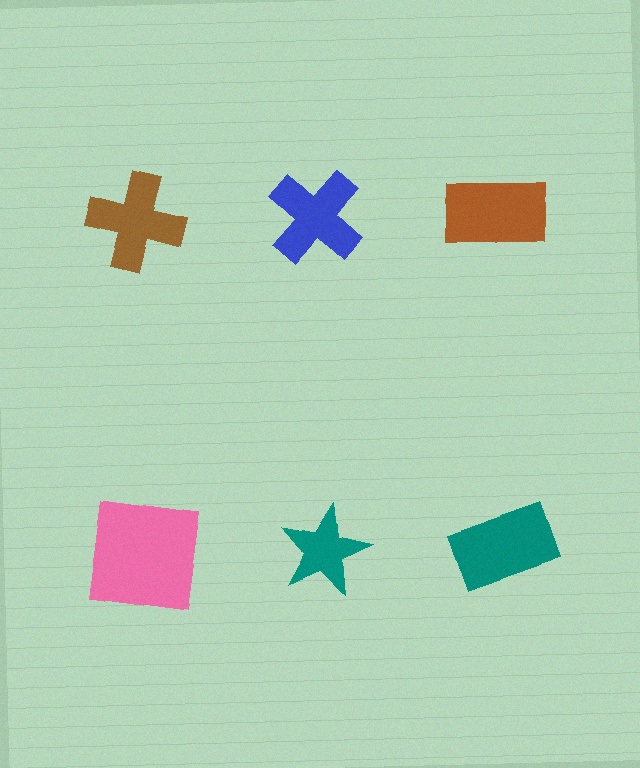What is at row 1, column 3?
A brown rectangle.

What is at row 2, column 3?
A teal rectangle.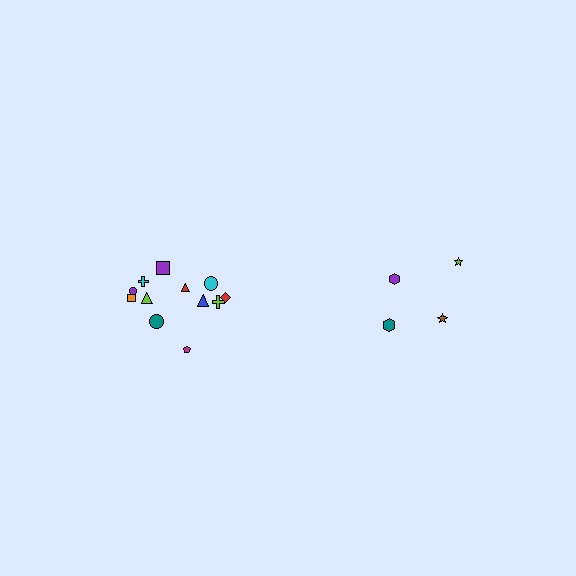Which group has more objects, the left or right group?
The left group.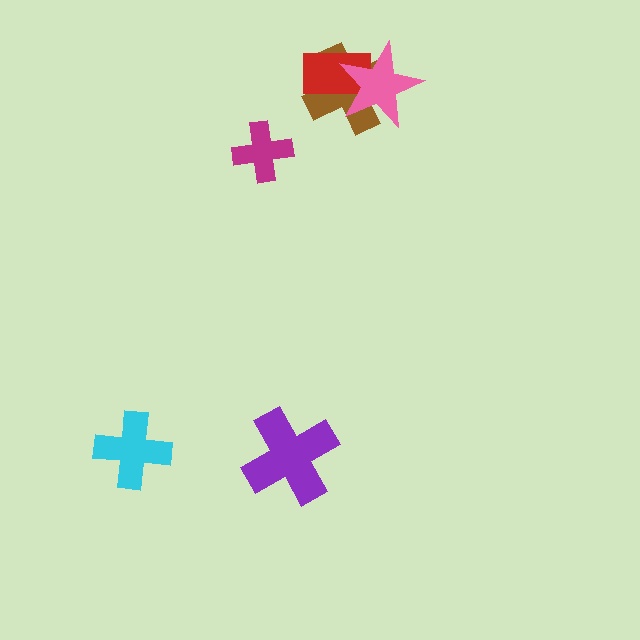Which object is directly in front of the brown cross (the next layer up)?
The red rectangle is directly in front of the brown cross.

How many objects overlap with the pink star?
2 objects overlap with the pink star.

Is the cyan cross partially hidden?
No, no other shape covers it.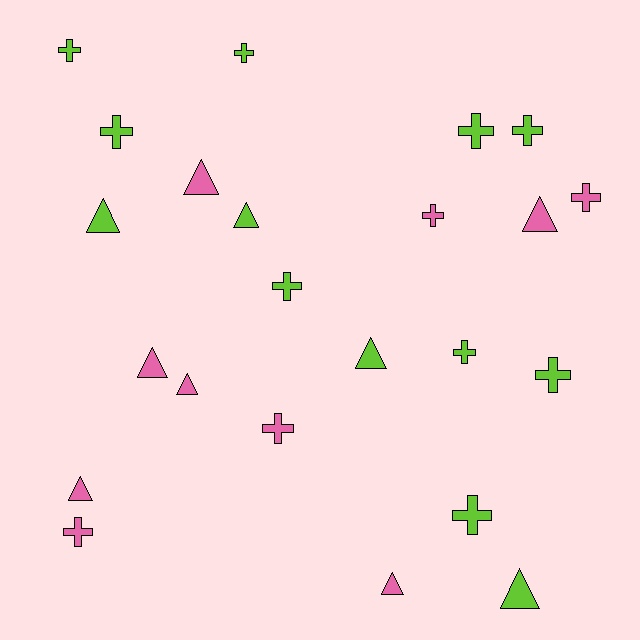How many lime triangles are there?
There are 4 lime triangles.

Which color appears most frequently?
Lime, with 13 objects.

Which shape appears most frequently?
Cross, with 13 objects.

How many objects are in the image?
There are 23 objects.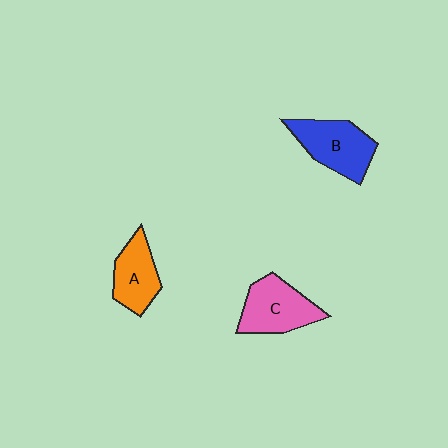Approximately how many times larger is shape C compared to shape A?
Approximately 1.3 times.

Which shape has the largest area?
Shape B (blue).